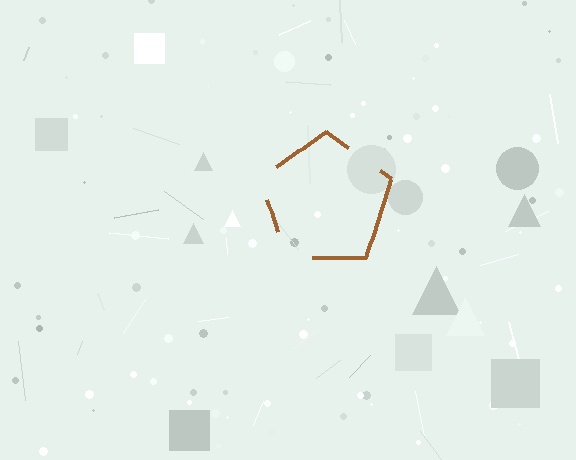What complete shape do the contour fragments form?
The contour fragments form a pentagon.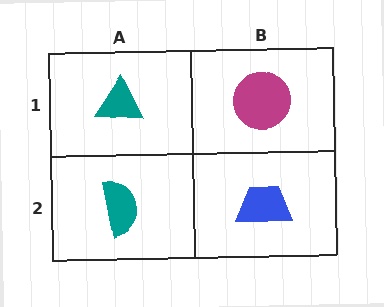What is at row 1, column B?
A magenta circle.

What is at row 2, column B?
A blue trapezoid.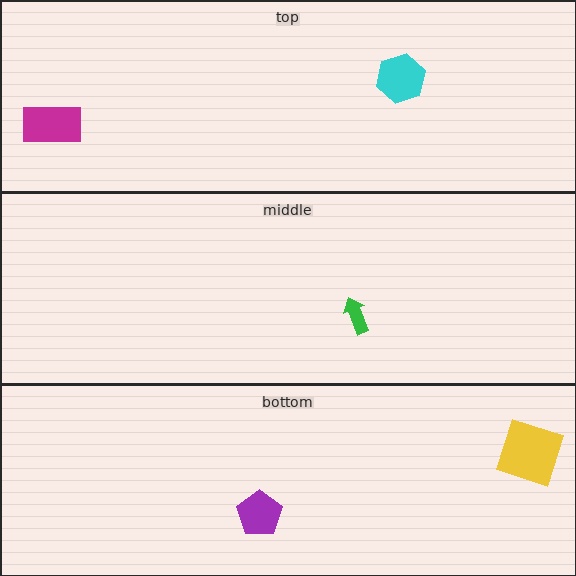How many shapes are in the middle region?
1.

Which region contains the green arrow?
The middle region.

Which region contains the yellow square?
The bottom region.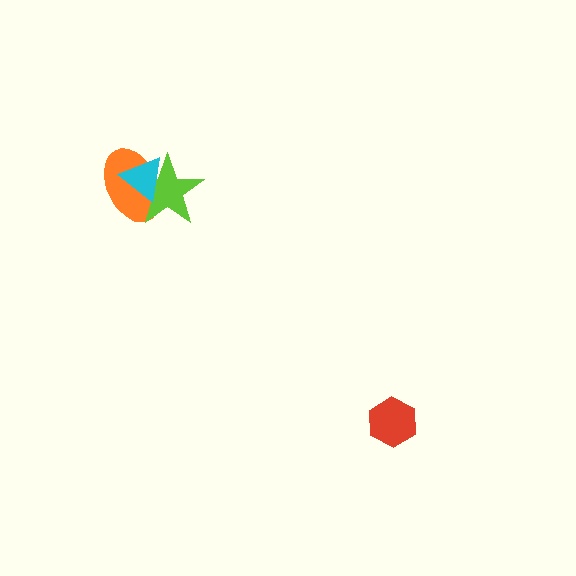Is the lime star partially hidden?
Yes, it is partially covered by another shape.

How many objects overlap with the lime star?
2 objects overlap with the lime star.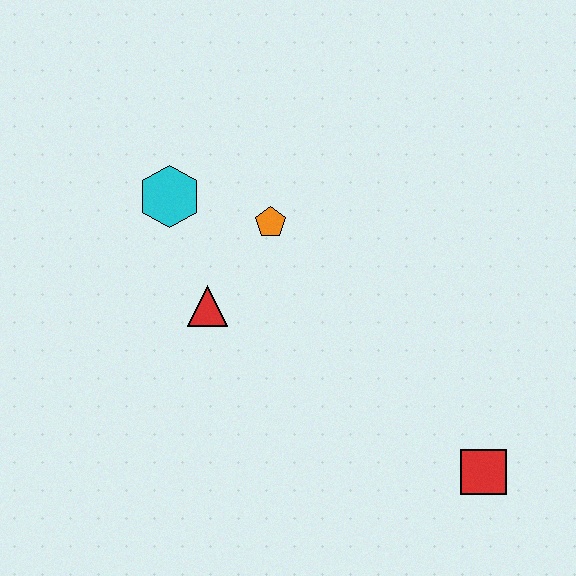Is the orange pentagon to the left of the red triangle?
No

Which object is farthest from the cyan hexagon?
The red square is farthest from the cyan hexagon.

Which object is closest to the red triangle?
The orange pentagon is closest to the red triangle.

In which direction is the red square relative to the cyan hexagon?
The red square is to the right of the cyan hexagon.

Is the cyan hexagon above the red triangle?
Yes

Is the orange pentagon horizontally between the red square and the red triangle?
Yes